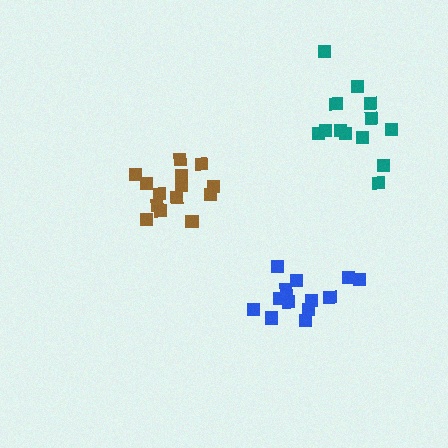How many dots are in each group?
Group 1: 13 dots, Group 2: 14 dots, Group 3: 13 dots (40 total).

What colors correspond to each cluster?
The clusters are colored: blue, brown, teal.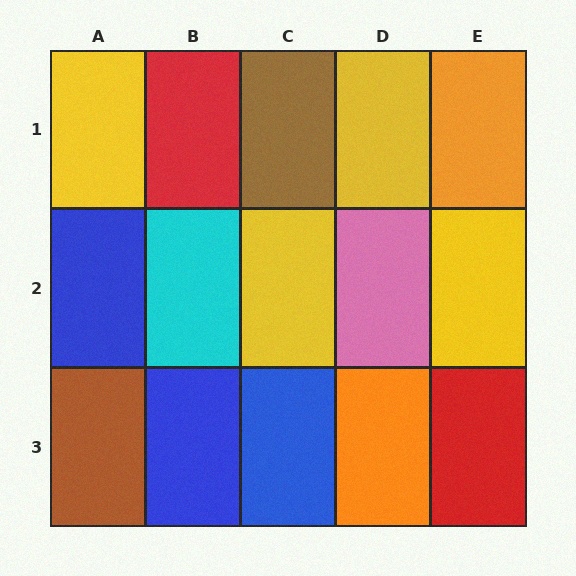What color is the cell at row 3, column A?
Brown.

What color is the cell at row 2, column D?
Pink.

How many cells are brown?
2 cells are brown.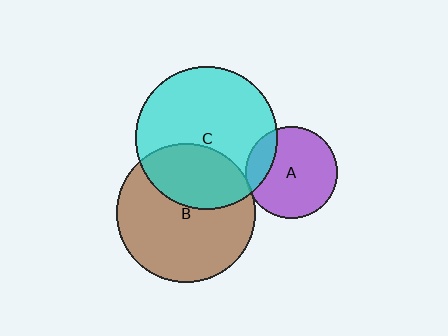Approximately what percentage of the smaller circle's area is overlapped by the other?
Approximately 35%.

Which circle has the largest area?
Circle C (cyan).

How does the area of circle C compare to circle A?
Approximately 2.4 times.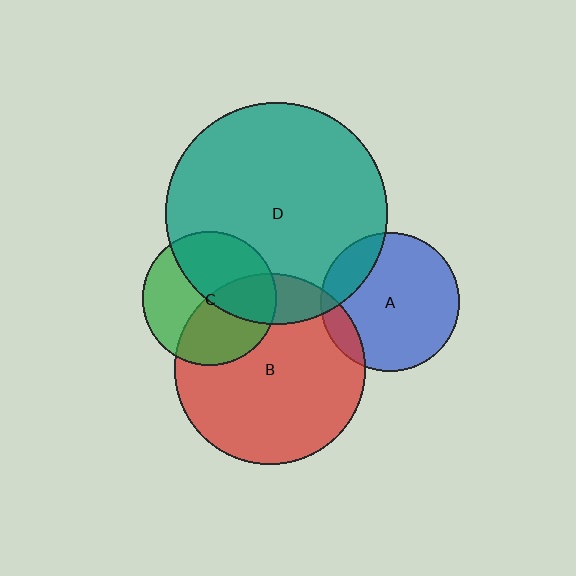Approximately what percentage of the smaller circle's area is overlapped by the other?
Approximately 45%.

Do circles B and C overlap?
Yes.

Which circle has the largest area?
Circle D (teal).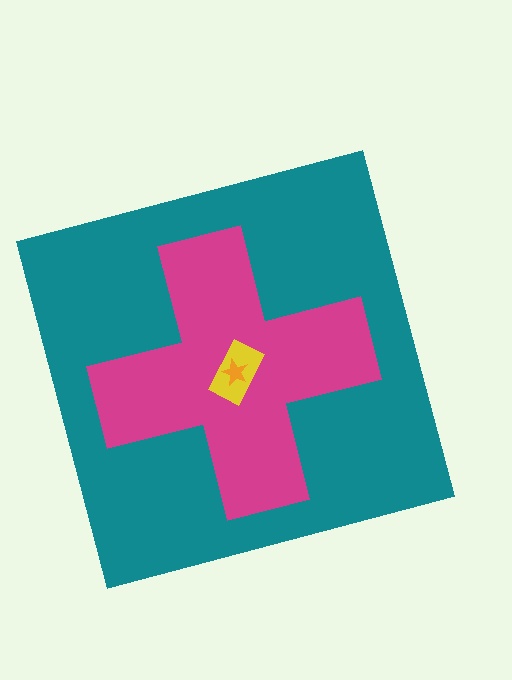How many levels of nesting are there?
4.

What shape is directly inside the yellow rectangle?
The orange star.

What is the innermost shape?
The orange star.